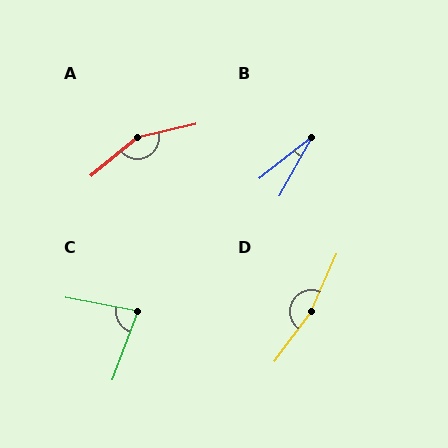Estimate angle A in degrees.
Approximately 154 degrees.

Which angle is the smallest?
B, at approximately 22 degrees.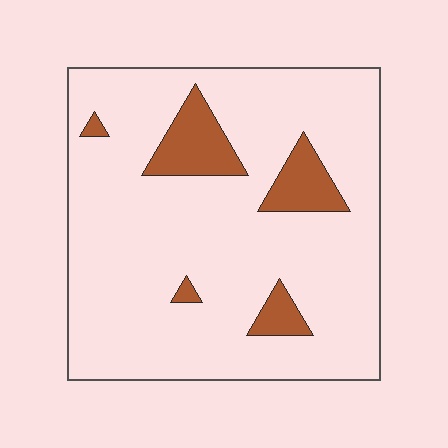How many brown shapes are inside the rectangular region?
5.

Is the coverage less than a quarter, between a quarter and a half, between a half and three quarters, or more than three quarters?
Less than a quarter.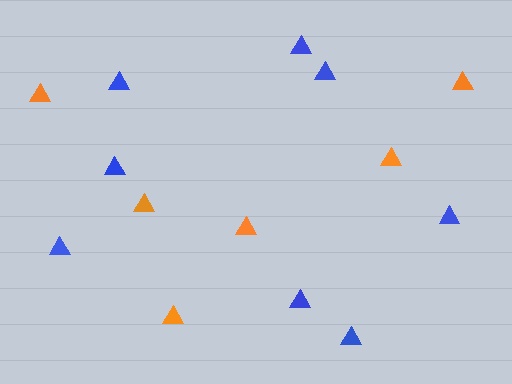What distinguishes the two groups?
There are 2 groups: one group of orange triangles (6) and one group of blue triangles (8).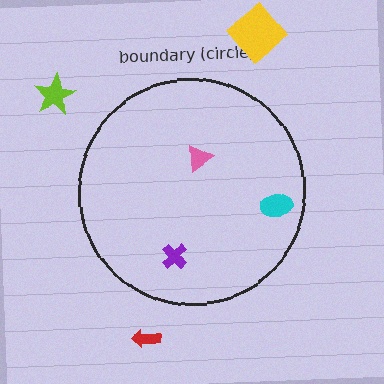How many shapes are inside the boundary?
3 inside, 3 outside.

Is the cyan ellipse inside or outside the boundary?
Inside.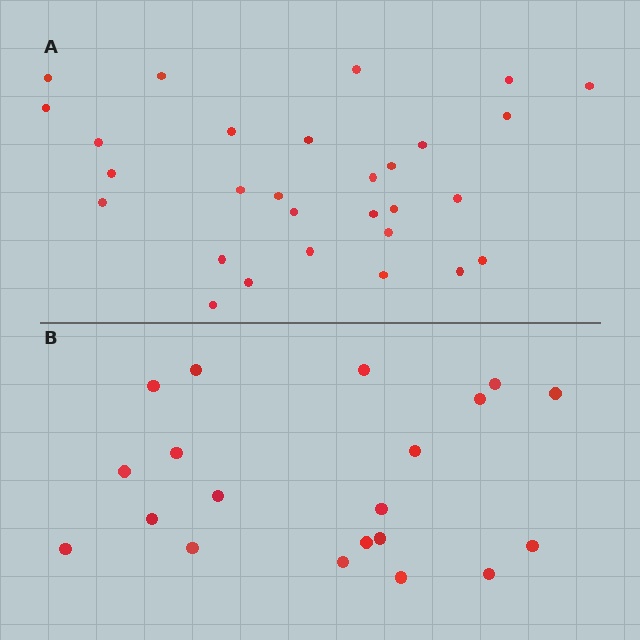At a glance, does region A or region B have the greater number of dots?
Region A (the top region) has more dots.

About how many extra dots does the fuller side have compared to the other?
Region A has roughly 8 or so more dots than region B.